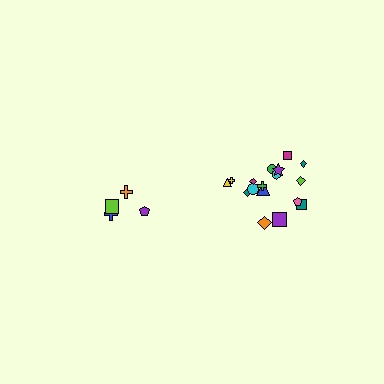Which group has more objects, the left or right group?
The right group.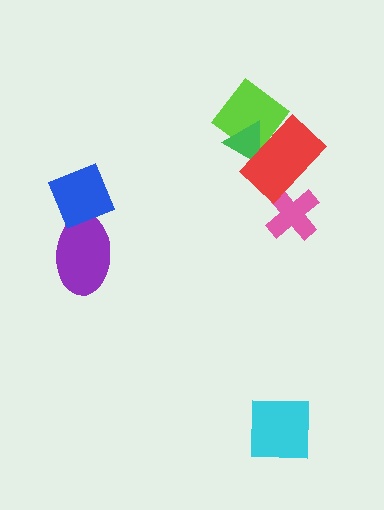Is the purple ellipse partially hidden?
Yes, it is partially covered by another shape.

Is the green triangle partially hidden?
Yes, it is partially covered by another shape.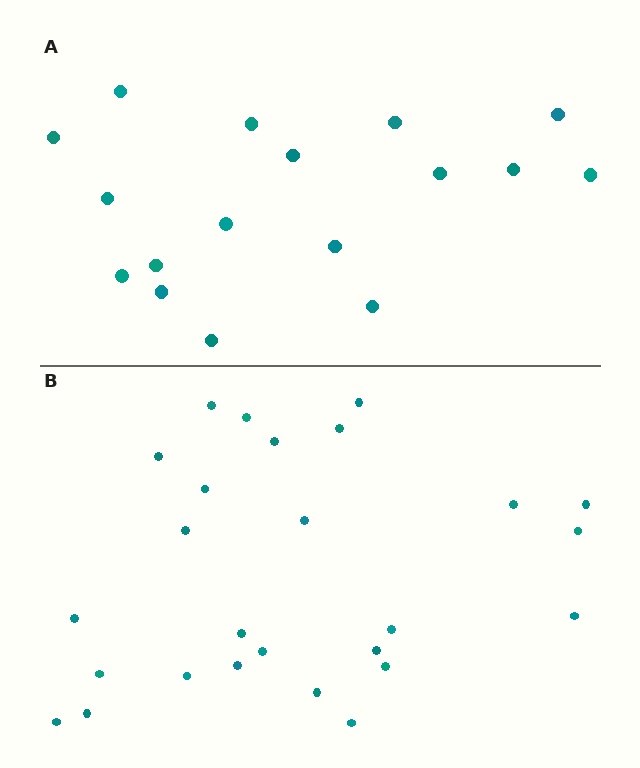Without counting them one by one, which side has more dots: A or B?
Region B (the bottom region) has more dots.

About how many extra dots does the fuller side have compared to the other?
Region B has roughly 8 or so more dots than region A.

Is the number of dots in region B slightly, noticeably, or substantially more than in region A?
Region B has substantially more. The ratio is roughly 1.5 to 1.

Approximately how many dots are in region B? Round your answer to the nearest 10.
About 30 dots. (The exact count is 26, which rounds to 30.)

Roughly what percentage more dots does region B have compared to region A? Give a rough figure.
About 55% more.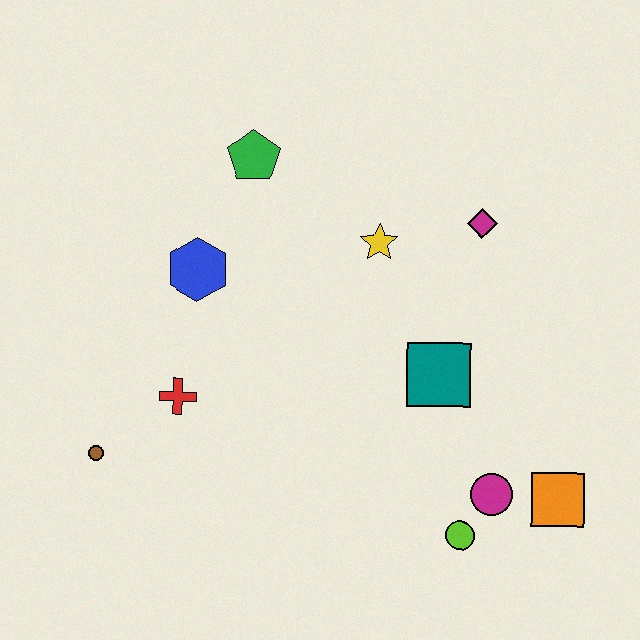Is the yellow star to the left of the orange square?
Yes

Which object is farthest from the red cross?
The orange square is farthest from the red cross.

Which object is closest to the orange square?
The magenta circle is closest to the orange square.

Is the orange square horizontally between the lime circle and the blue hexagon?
No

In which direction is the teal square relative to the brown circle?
The teal square is to the right of the brown circle.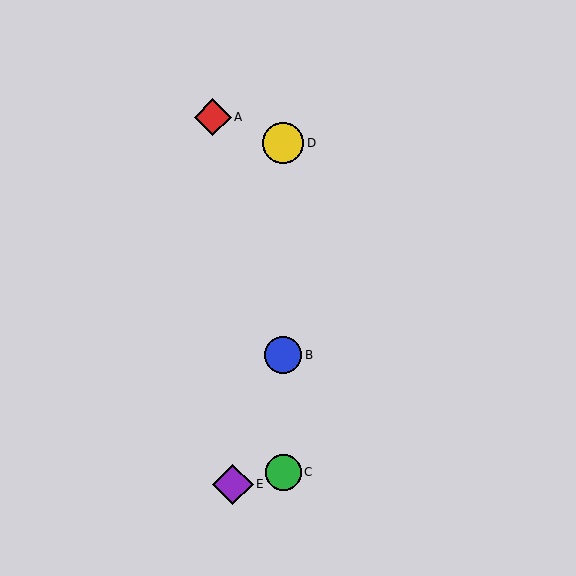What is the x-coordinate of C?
Object C is at x≈283.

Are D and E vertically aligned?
No, D is at x≈283 and E is at x≈233.